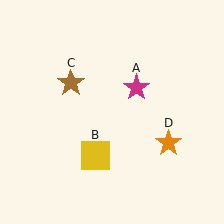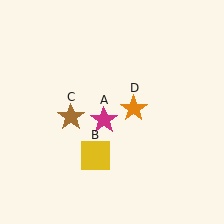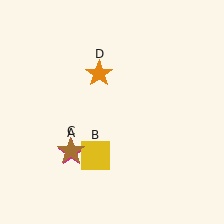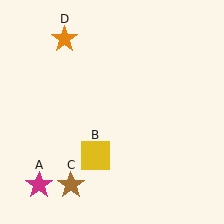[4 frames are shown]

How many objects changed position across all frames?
3 objects changed position: magenta star (object A), brown star (object C), orange star (object D).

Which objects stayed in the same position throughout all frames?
Yellow square (object B) remained stationary.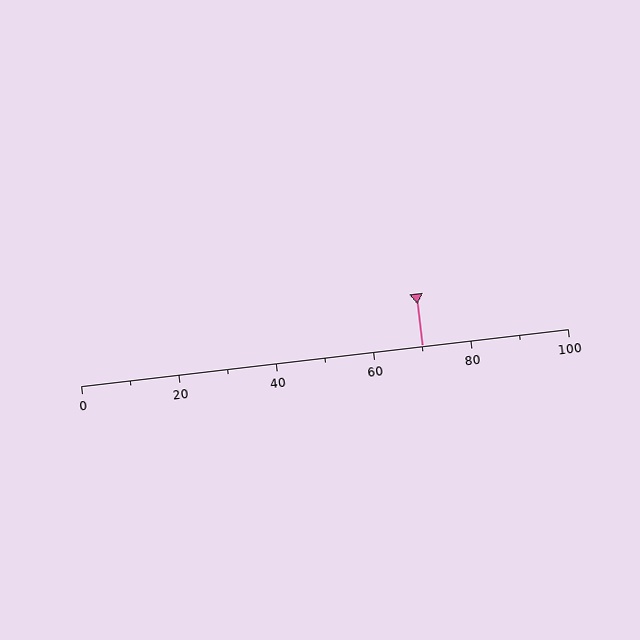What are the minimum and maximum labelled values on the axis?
The axis runs from 0 to 100.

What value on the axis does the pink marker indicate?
The marker indicates approximately 70.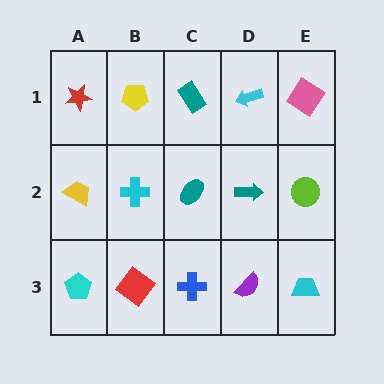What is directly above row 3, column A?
A yellow trapezoid.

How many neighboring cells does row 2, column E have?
3.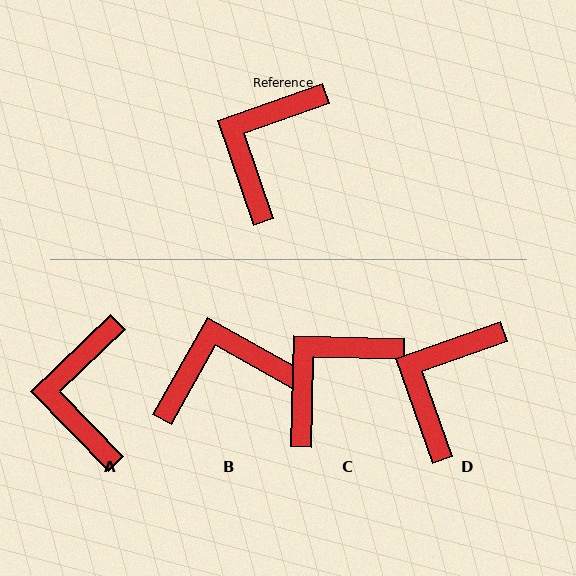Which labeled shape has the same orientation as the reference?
D.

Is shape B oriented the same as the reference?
No, it is off by about 48 degrees.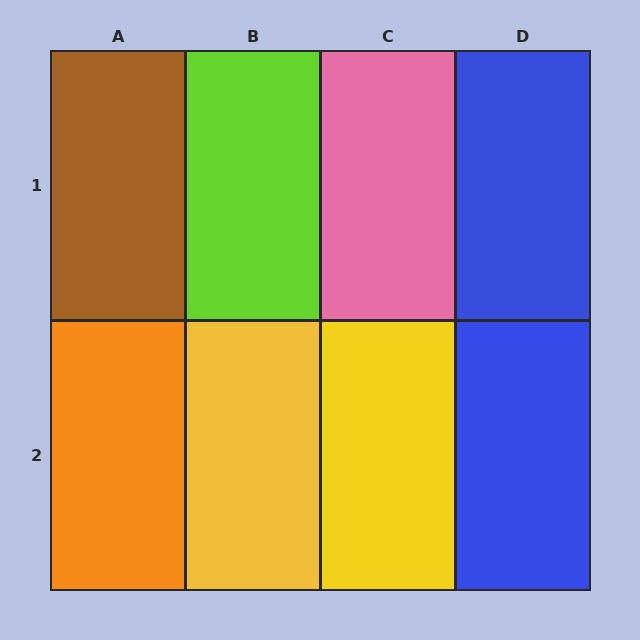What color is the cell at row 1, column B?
Lime.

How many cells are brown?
1 cell is brown.